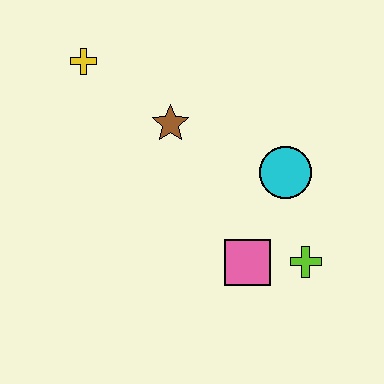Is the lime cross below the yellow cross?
Yes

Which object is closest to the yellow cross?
The brown star is closest to the yellow cross.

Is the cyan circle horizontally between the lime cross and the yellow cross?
Yes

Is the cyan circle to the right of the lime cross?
No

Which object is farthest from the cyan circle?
The yellow cross is farthest from the cyan circle.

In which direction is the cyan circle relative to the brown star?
The cyan circle is to the right of the brown star.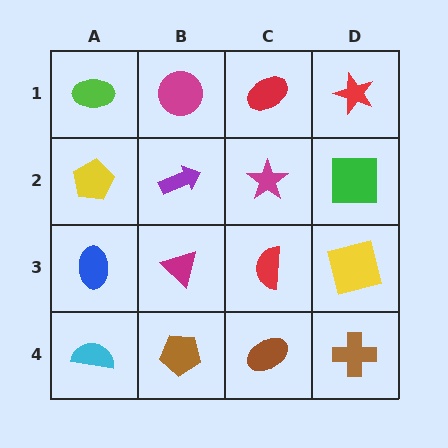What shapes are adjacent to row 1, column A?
A yellow pentagon (row 2, column A), a magenta circle (row 1, column B).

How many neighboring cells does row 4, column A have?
2.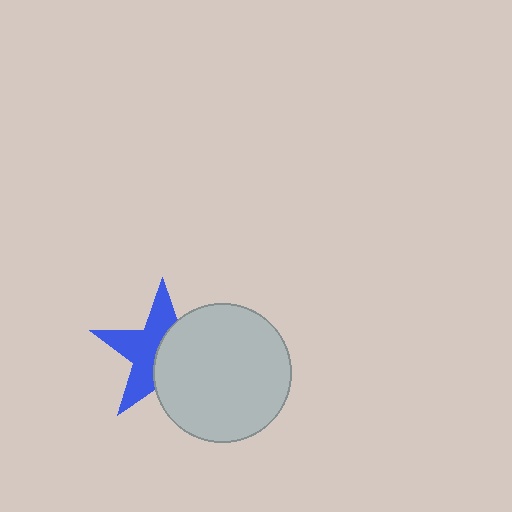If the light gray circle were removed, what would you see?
You would see the complete blue star.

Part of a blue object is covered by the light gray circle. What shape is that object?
It is a star.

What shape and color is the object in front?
The object in front is a light gray circle.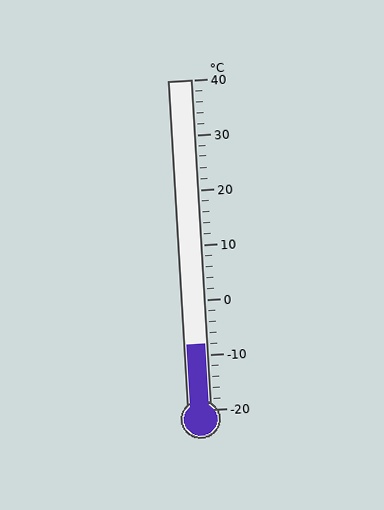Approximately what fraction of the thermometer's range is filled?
The thermometer is filled to approximately 20% of its range.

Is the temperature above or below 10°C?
The temperature is below 10°C.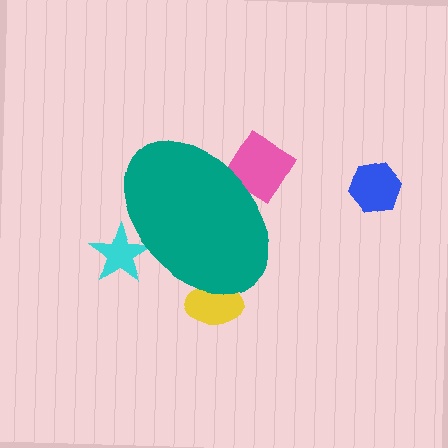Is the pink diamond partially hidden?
Yes, the pink diamond is partially hidden behind the teal ellipse.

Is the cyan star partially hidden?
Yes, the cyan star is partially hidden behind the teal ellipse.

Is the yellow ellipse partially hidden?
Yes, the yellow ellipse is partially hidden behind the teal ellipse.